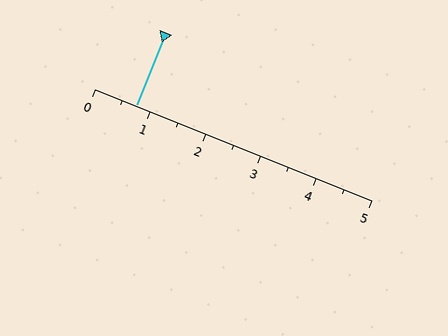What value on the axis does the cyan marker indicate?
The marker indicates approximately 0.8.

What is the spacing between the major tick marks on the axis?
The major ticks are spaced 1 apart.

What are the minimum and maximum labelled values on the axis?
The axis runs from 0 to 5.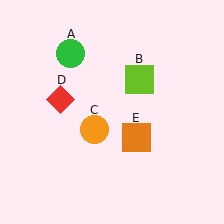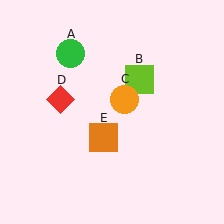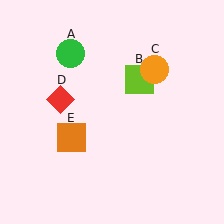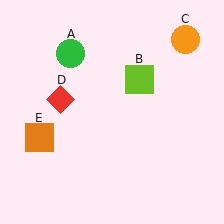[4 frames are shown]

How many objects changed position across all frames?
2 objects changed position: orange circle (object C), orange square (object E).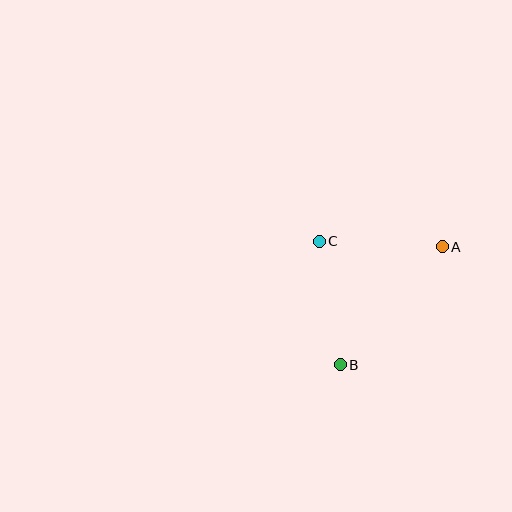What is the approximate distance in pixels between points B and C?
The distance between B and C is approximately 125 pixels.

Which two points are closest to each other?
Points A and C are closest to each other.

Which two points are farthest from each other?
Points A and B are farthest from each other.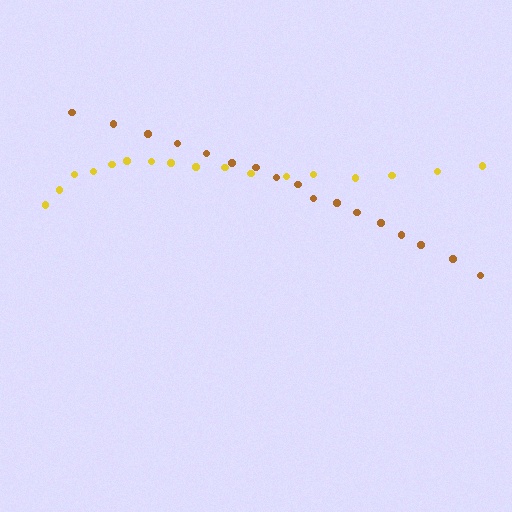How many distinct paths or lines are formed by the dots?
There are 2 distinct paths.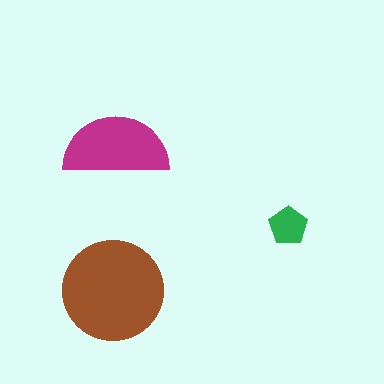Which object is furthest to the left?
The brown circle is leftmost.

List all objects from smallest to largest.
The green pentagon, the magenta semicircle, the brown circle.